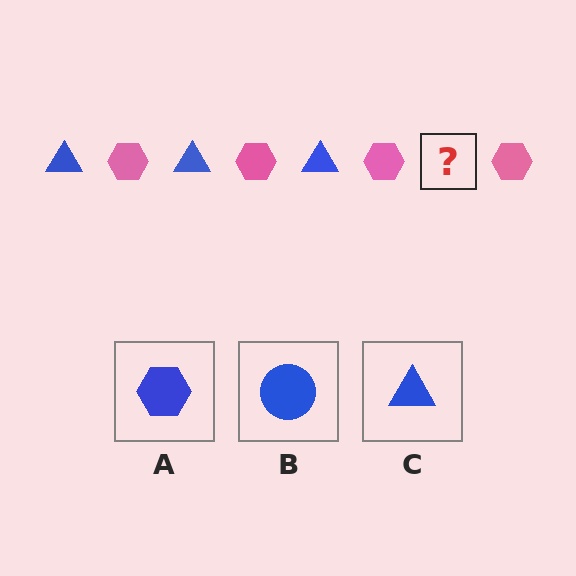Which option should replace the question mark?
Option C.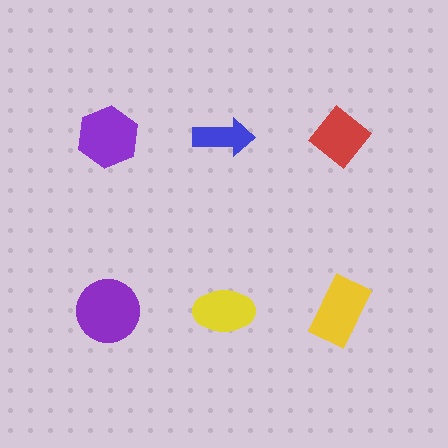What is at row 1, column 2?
A blue arrow.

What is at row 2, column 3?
A yellow rectangle.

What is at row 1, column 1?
A purple hexagon.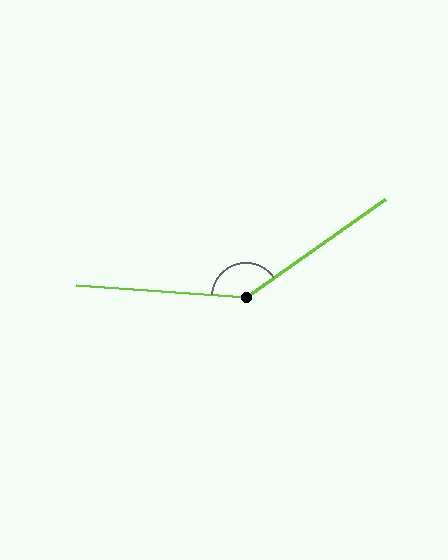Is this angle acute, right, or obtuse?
It is obtuse.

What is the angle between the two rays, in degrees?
Approximately 141 degrees.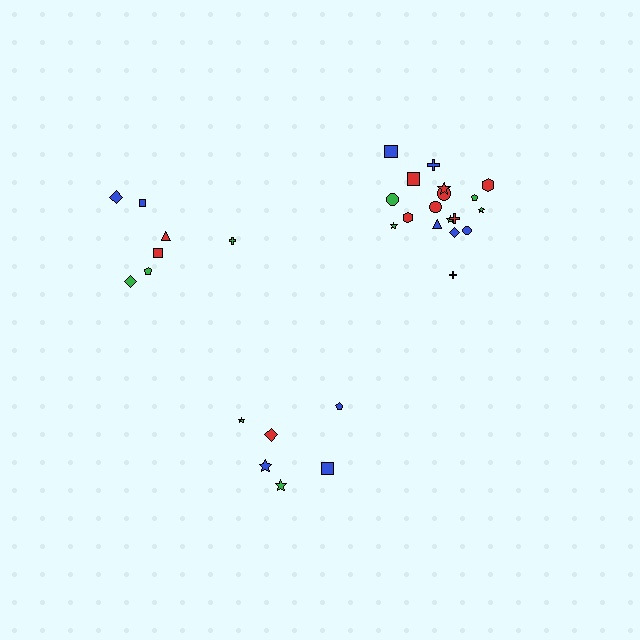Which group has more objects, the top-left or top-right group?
The top-right group.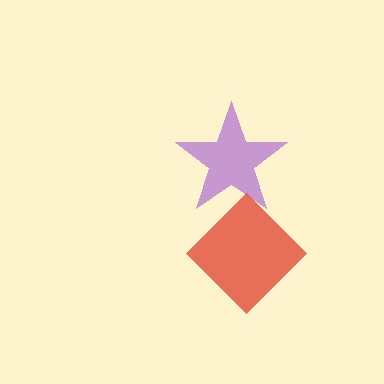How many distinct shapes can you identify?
There are 2 distinct shapes: a purple star, a red diamond.